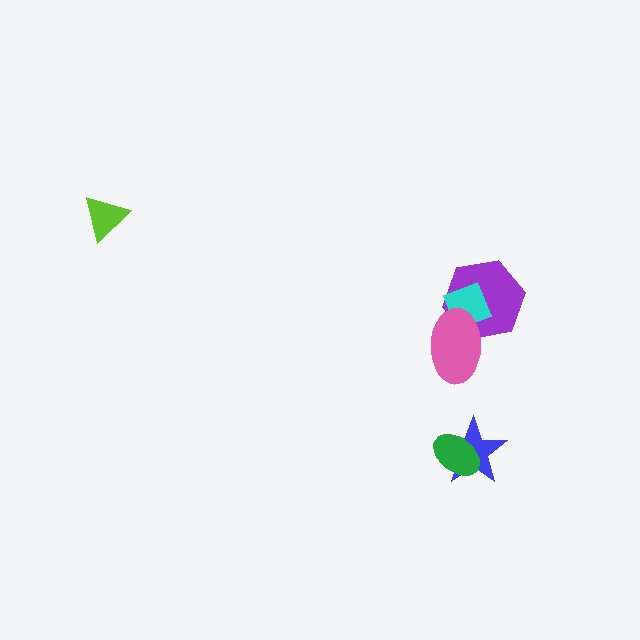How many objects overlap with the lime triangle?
0 objects overlap with the lime triangle.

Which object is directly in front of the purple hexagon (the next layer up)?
The cyan diamond is directly in front of the purple hexagon.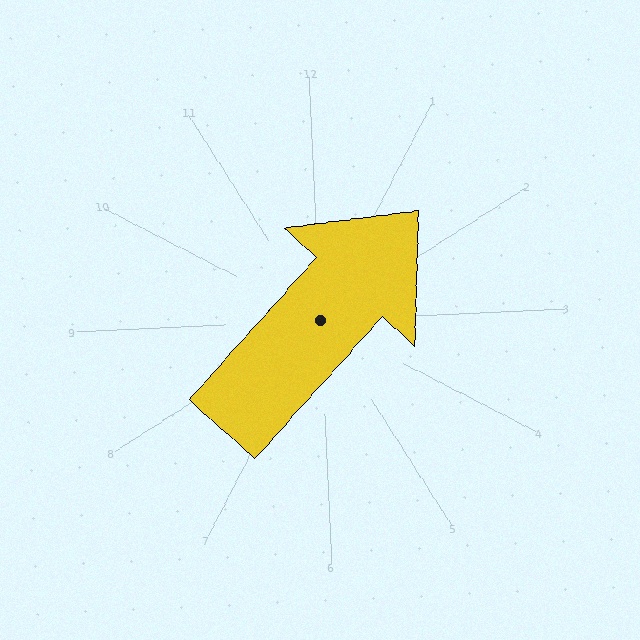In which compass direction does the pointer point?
Northeast.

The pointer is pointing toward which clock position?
Roughly 1 o'clock.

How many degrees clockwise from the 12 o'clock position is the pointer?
Approximately 45 degrees.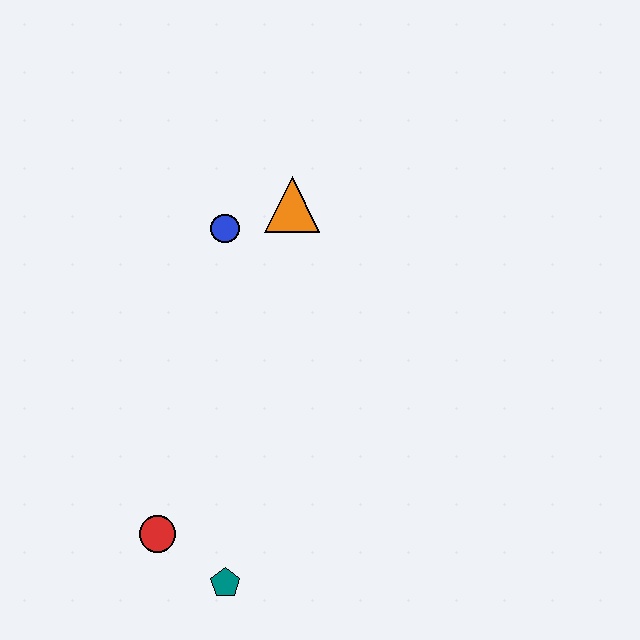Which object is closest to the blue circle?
The orange triangle is closest to the blue circle.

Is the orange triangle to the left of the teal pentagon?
No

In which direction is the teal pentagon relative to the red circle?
The teal pentagon is to the right of the red circle.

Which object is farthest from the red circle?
The orange triangle is farthest from the red circle.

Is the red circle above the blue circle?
No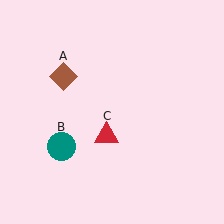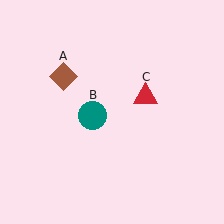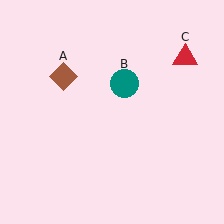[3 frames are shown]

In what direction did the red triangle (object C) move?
The red triangle (object C) moved up and to the right.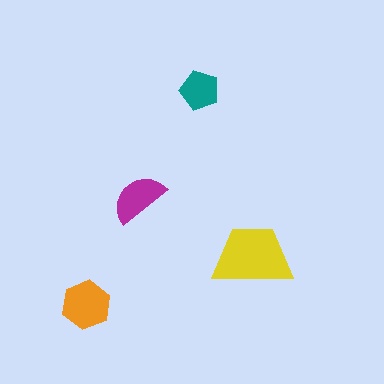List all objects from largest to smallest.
The yellow trapezoid, the orange hexagon, the magenta semicircle, the teal pentagon.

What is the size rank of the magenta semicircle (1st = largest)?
3rd.